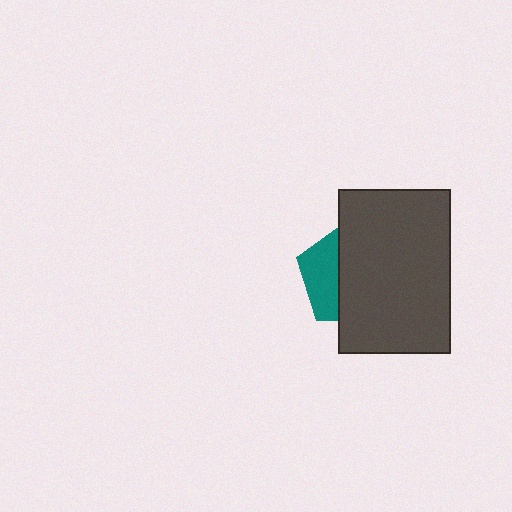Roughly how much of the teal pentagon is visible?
A small part of it is visible (roughly 34%).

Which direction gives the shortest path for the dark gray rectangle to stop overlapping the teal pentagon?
Moving right gives the shortest separation.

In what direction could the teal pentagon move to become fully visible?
The teal pentagon could move left. That would shift it out from behind the dark gray rectangle entirely.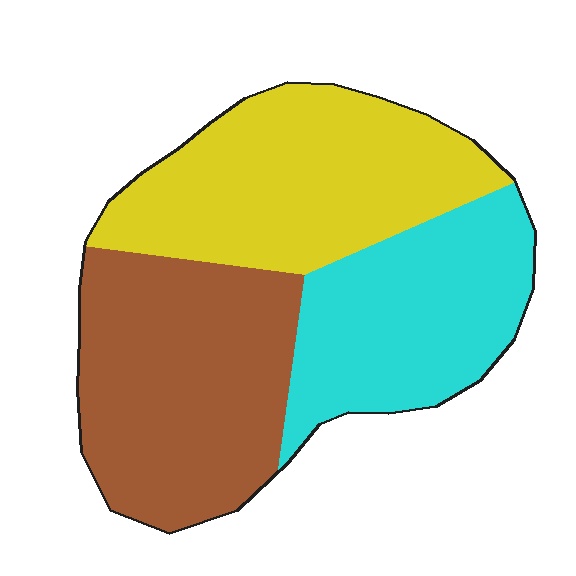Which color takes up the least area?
Cyan, at roughly 30%.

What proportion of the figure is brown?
Brown takes up about three eighths (3/8) of the figure.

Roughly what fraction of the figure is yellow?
Yellow takes up between a third and a half of the figure.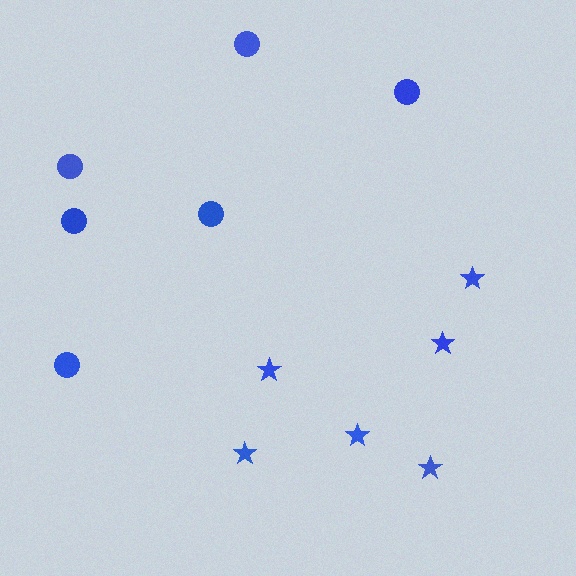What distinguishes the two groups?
There are 2 groups: one group of circles (6) and one group of stars (6).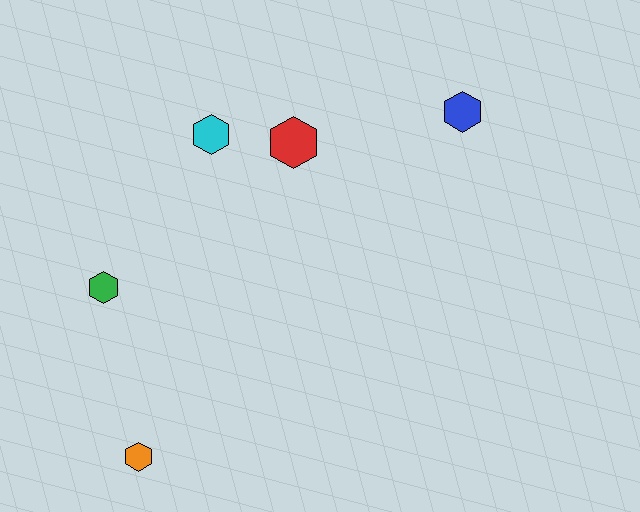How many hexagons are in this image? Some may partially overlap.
There are 5 hexagons.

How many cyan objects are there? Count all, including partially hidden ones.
There is 1 cyan object.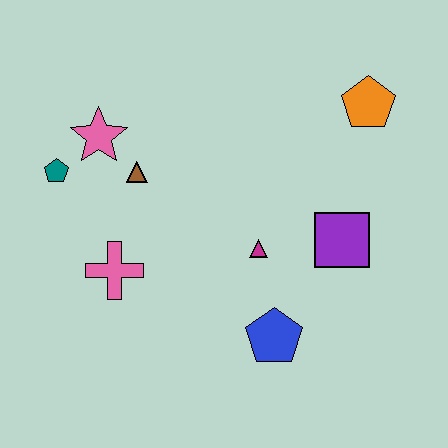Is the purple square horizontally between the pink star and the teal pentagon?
No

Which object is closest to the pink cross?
The brown triangle is closest to the pink cross.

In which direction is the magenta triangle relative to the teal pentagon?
The magenta triangle is to the right of the teal pentagon.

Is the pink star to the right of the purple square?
No